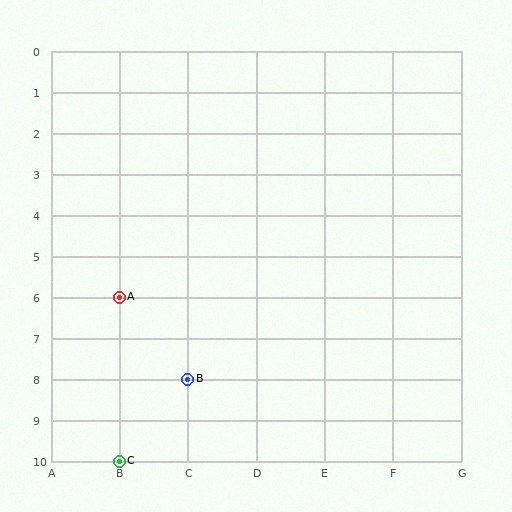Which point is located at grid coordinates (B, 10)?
Point C is at (B, 10).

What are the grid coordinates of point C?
Point C is at grid coordinates (B, 10).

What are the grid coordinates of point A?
Point A is at grid coordinates (B, 6).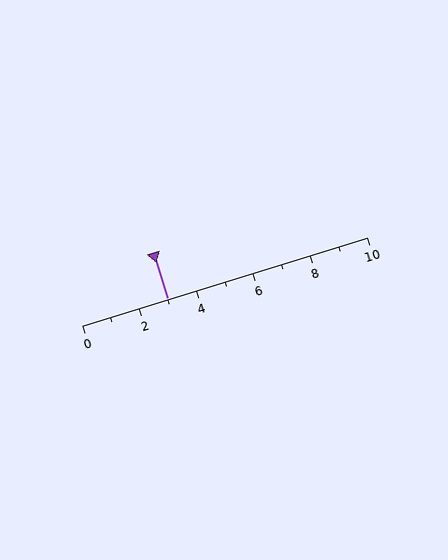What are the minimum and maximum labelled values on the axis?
The axis runs from 0 to 10.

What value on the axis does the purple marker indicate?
The marker indicates approximately 3.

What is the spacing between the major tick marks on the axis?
The major ticks are spaced 2 apart.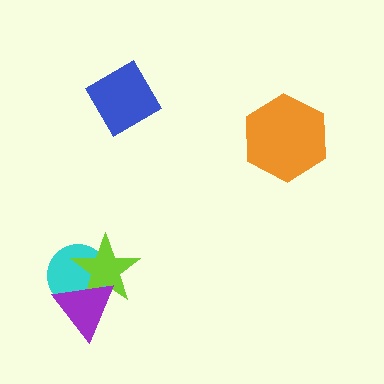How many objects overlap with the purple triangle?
2 objects overlap with the purple triangle.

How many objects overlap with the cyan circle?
2 objects overlap with the cyan circle.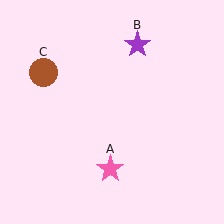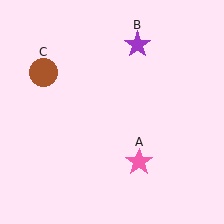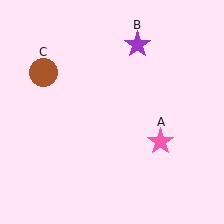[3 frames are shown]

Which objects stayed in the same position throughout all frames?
Purple star (object B) and brown circle (object C) remained stationary.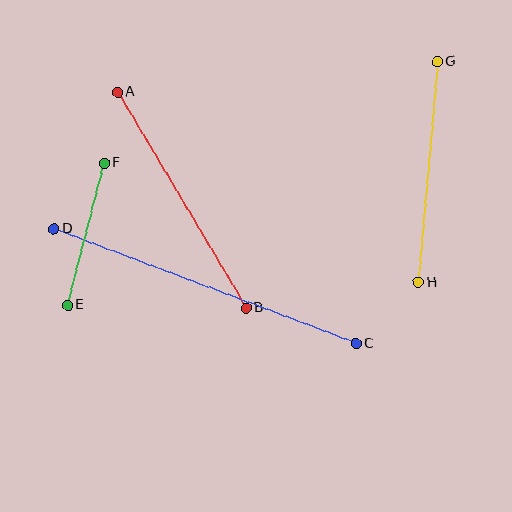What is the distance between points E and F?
The distance is approximately 147 pixels.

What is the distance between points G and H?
The distance is approximately 222 pixels.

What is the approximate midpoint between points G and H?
The midpoint is at approximately (428, 172) pixels.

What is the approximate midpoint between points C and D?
The midpoint is at approximately (205, 286) pixels.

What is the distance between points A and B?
The distance is approximately 251 pixels.